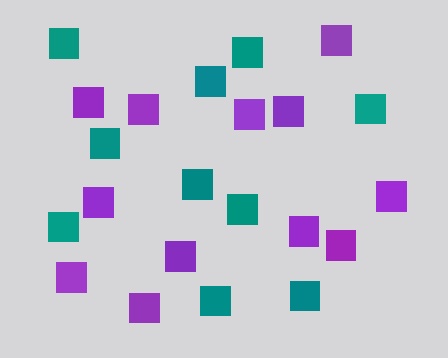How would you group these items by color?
There are 2 groups: one group of teal squares (10) and one group of purple squares (12).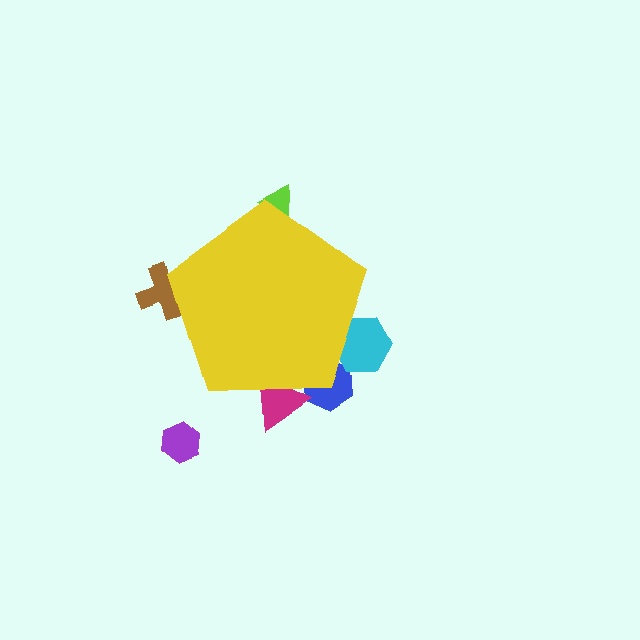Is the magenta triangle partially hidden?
Yes, the magenta triangle is partially hidden behind the yellow pentagon.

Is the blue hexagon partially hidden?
Yes, the blue hexagon is partially hidden behind the yellow pentagon.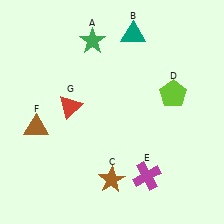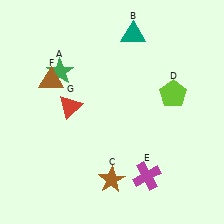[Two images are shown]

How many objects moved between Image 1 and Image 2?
2 objects moved between the two images.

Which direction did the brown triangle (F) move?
The brown triangle (F) moved up.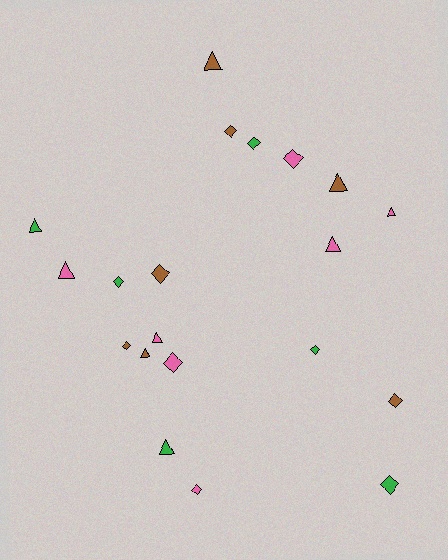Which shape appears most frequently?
Diamond, with 11 objects.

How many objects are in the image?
There are 20 objects.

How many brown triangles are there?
There are 3 brown triangles.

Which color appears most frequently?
Brown, with 7 objects.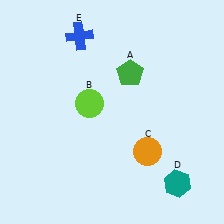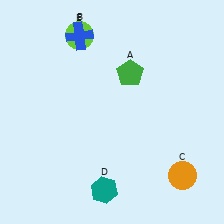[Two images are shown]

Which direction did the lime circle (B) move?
The lime circle (B) moved up.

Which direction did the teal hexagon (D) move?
The teal hexagon (D) moved left.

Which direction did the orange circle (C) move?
The orange circle (C) moved right.